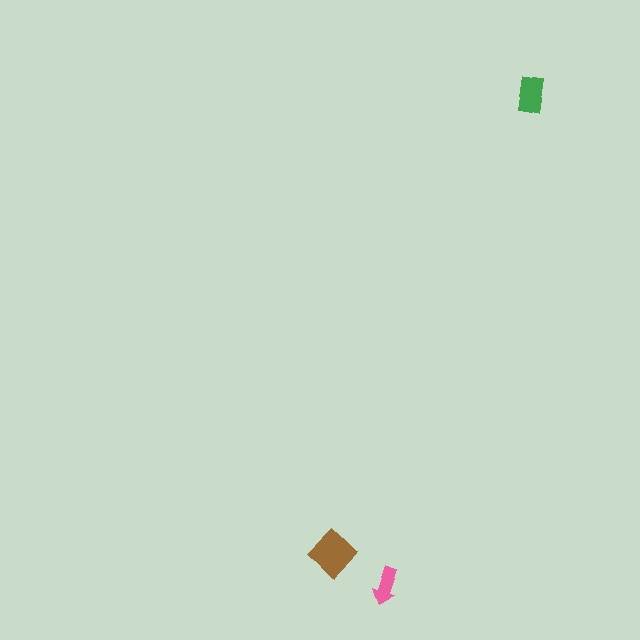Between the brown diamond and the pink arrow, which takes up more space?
The brown diamond.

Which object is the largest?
The brown diamond.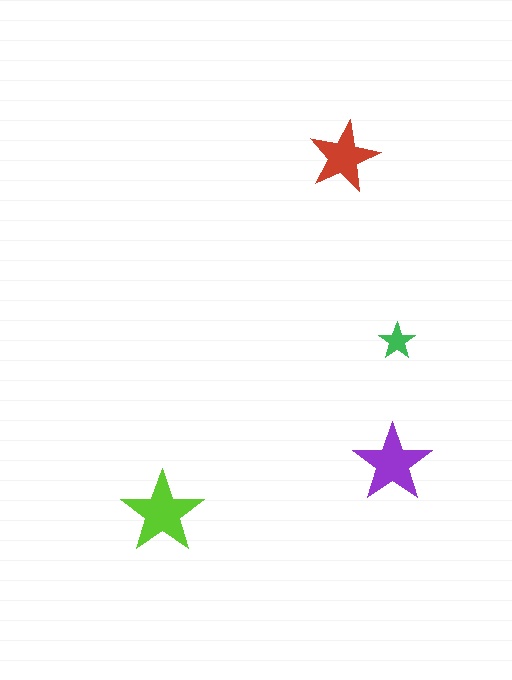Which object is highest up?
The red star is topmost.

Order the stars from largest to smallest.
the lime one, the purple one, the red one, the green one.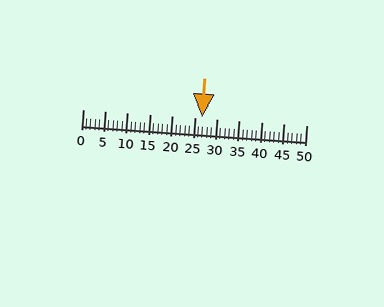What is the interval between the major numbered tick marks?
The major tick marks are spaced 5 units apart.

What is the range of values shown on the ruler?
The ruler shows values from 0 to 50.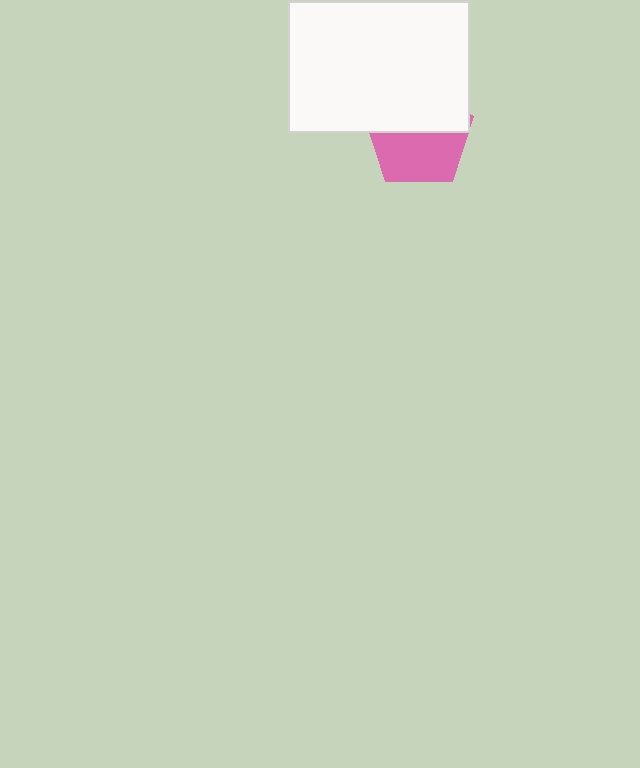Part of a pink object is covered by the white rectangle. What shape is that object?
It is a pentagon.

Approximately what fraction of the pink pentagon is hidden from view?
Roughly 49% of the pink pentagon is hidden behind the white rectangle.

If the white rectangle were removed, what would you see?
You would see the complete pink pentagon.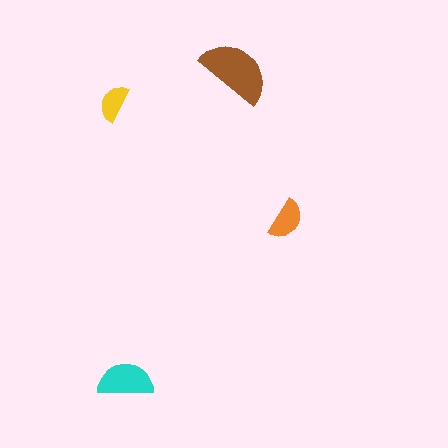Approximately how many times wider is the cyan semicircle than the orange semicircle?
About 1.5 times wider.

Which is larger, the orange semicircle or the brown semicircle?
The brown one.